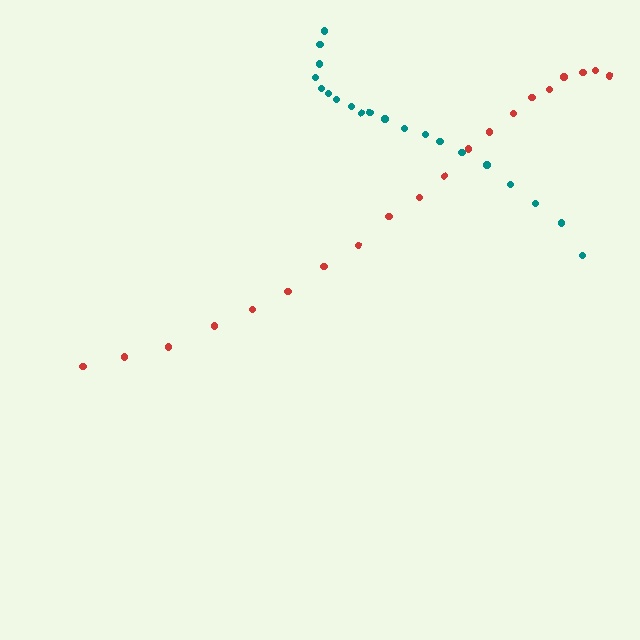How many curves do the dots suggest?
There are 2 distinct paths.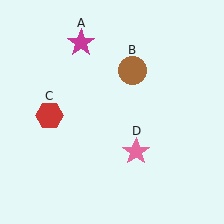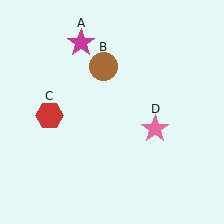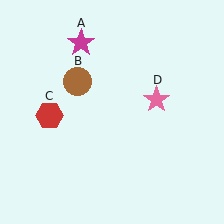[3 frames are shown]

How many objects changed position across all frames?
2 objects changed position: brown circle (object B), pink star (object D).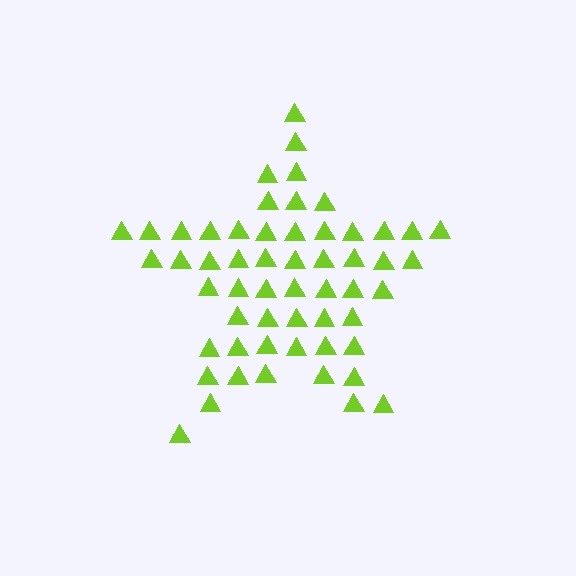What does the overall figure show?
The overall figure shows a star.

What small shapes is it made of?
It is made of small triangles.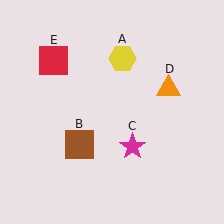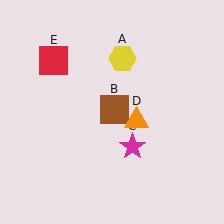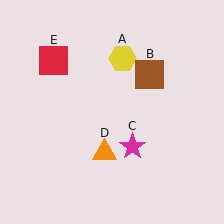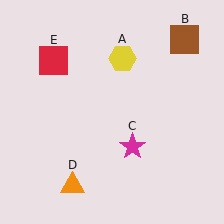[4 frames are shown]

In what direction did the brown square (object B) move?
The brown square (object B) moved up and to the right.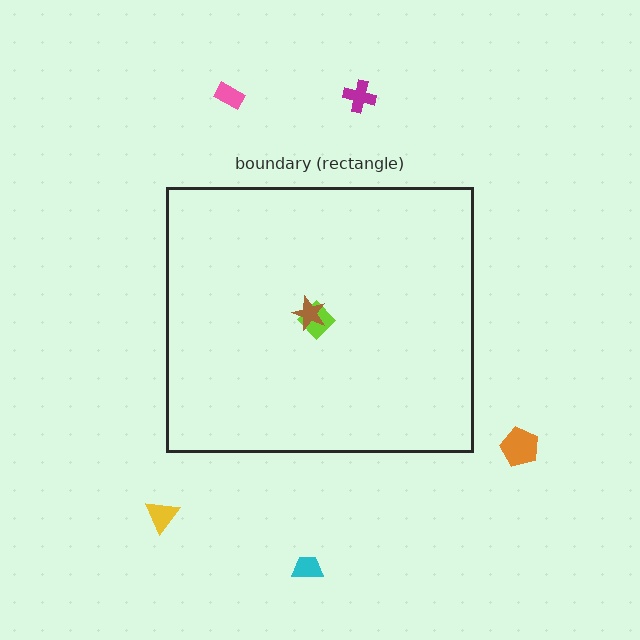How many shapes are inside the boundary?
2 inside, 5 outside.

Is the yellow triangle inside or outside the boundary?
Outside.